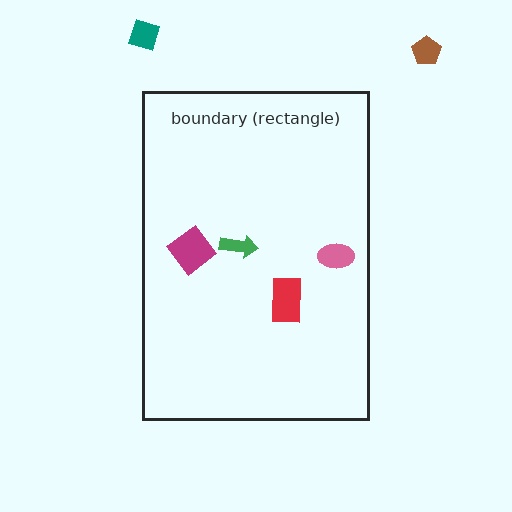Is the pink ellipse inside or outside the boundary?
Inside.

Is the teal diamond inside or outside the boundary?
Outside.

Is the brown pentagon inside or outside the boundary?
Outside.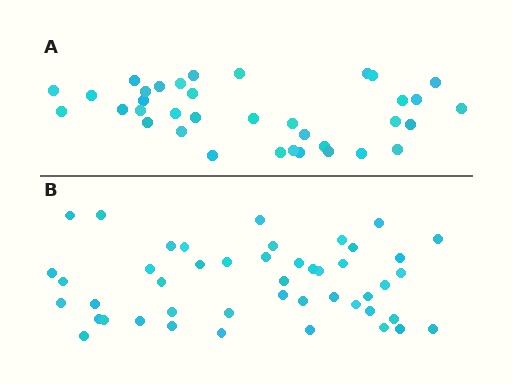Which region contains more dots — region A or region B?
Region B (the bottom region) has more dots.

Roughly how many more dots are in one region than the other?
Region B has roughly 10 or so more dots than region A.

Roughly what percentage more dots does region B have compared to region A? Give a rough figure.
About 30% more.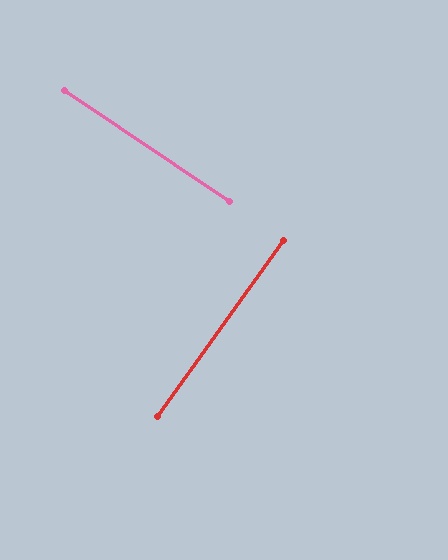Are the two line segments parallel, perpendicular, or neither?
Perpendicular — they meet at approximately 88°.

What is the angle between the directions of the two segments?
Approximately 88 degrees.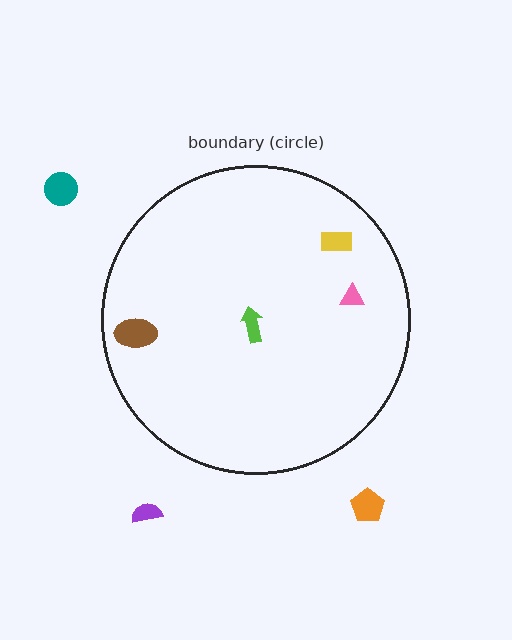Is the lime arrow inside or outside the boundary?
Inside.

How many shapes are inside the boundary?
4 inside, 3 outside.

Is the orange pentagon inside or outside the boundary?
Outside.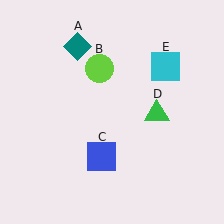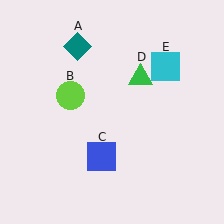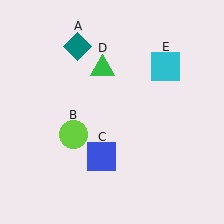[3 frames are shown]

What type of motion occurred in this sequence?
The lime circle (object B), green triangle (object D) rotated counterclockwise around the center of the scene.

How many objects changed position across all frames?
2 objects changed position: lime circle (object B), green triangle (object D).